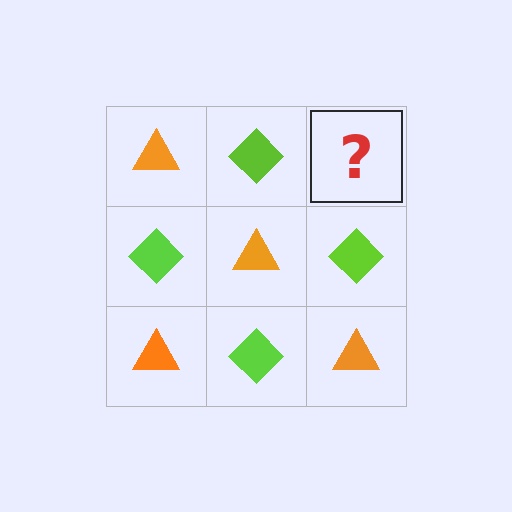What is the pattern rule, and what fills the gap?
The rule is that it alternates orange triangle and lime diamond in a checkerboard pattern. The gap should be filled with an orange triangle.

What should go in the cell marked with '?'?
The missing cell should contain an orange triangle.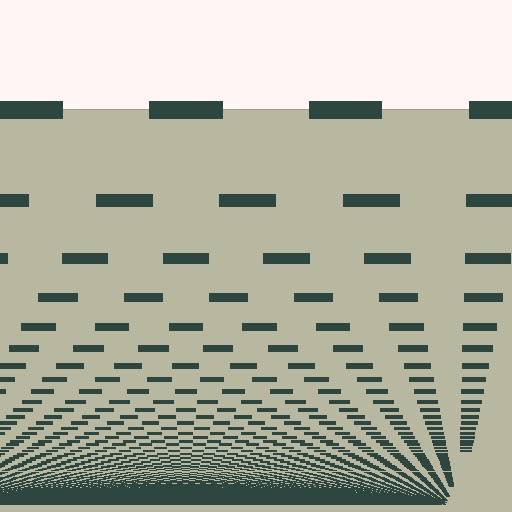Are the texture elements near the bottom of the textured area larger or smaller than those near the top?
Smaller. The gradient is inverted — elements near the bottom are smaller and denser.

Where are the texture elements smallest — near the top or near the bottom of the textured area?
Near the bottom.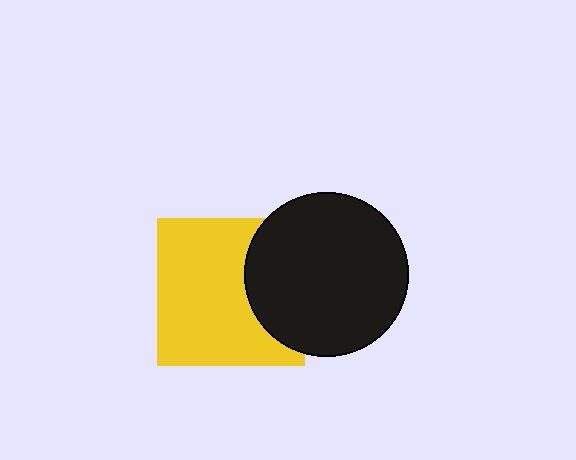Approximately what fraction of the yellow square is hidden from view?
Roughly 31% of the yellow square is hidden behind the black circle.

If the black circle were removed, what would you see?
You would see the complete yellow square.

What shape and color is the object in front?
The object in front is a black circle.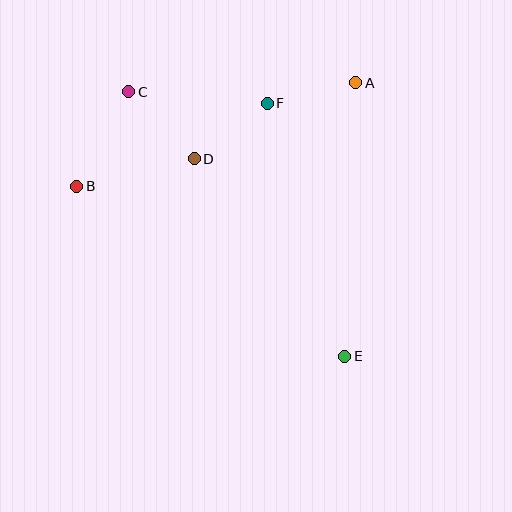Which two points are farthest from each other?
Points C and E are farthest from each other.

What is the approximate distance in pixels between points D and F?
The distance between D and F is approximately 92 pixels.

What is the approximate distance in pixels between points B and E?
The distance between B and E is approximately 317 pixels.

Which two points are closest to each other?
Points A and F are closest to each other.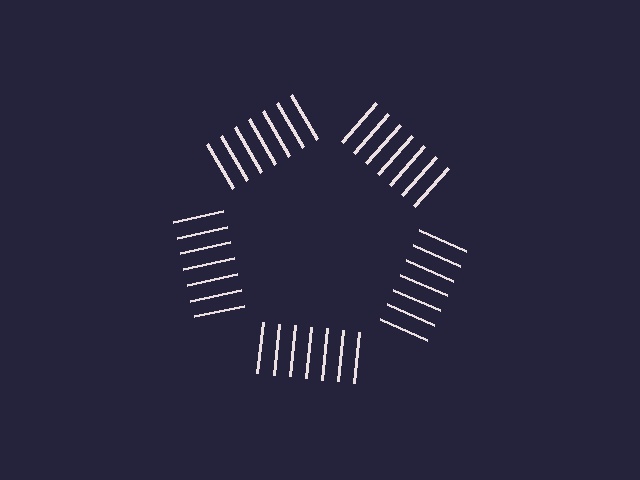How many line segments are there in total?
35 — 7 along each of the 5 edges.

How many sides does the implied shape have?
5 sides — the line-ends trace a pentagon.